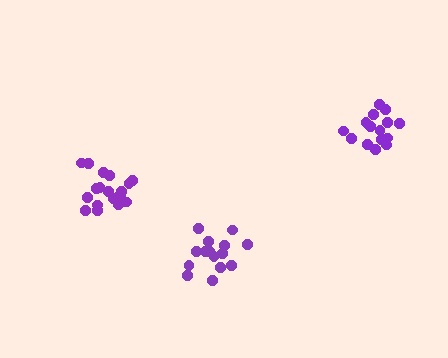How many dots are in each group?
Group 1: 18 dots, Group 2: 15 dots, Group 3: 15 dots (48 total).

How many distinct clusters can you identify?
There are 3 distinct clusters.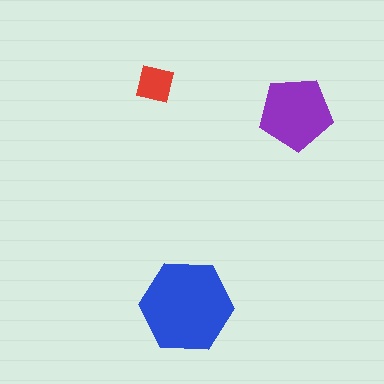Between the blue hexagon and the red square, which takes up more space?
The blue hexagon.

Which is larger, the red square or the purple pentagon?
The purple pentagon.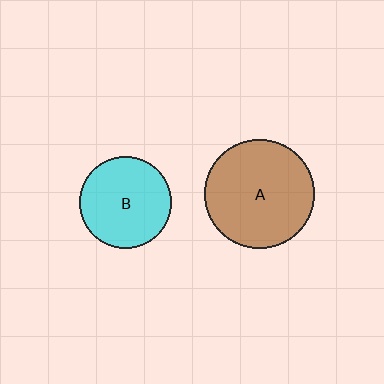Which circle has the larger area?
Circle A (brown).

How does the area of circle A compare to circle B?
Approximately 1.4 times.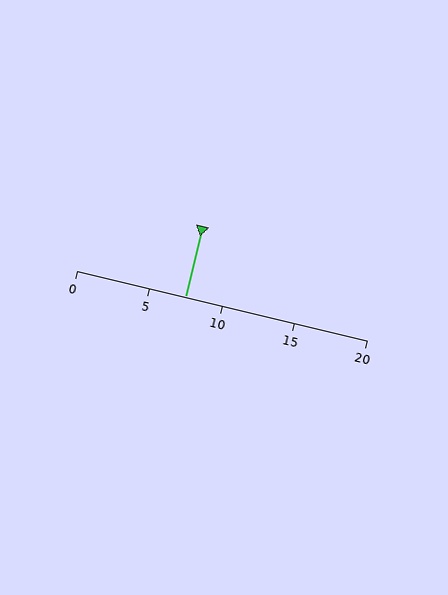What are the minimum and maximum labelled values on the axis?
The axis runs from 0 to 20.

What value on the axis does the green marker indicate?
The marker indicates approximately 7.5.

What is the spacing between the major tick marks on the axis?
The major ticks are spaced 5 apart.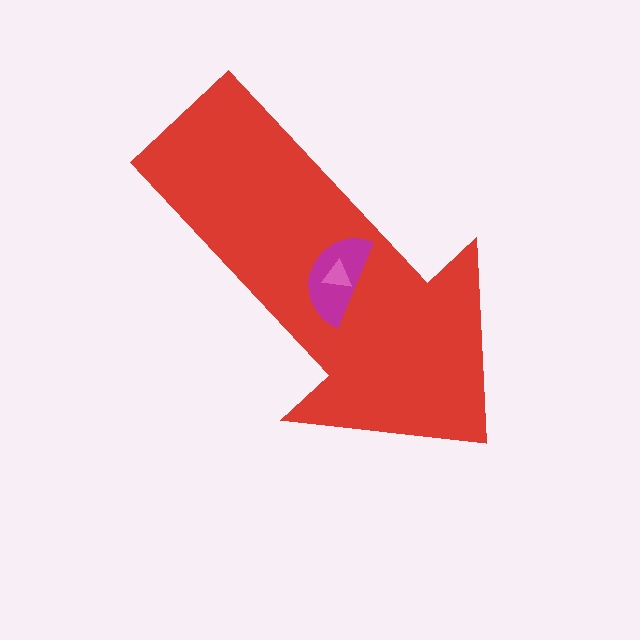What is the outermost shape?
The red arrow.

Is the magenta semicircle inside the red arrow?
Yes.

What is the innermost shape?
The pink triangle.